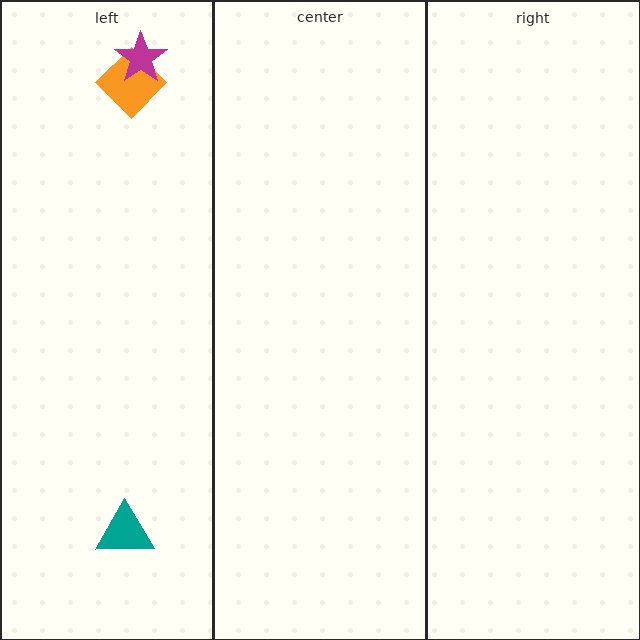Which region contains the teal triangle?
The left region.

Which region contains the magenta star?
The left region.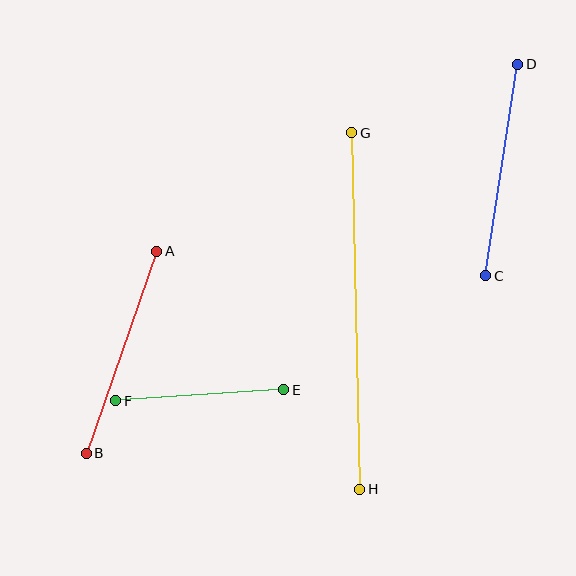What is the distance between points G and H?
The distance is approximately 356 pixels.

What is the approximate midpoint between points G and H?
The midpoint is at approximately (356, 311) pixels.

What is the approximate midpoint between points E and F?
The midpoint is at approximately (200, 395) pixels.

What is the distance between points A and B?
The distance is approximately 214 pixels.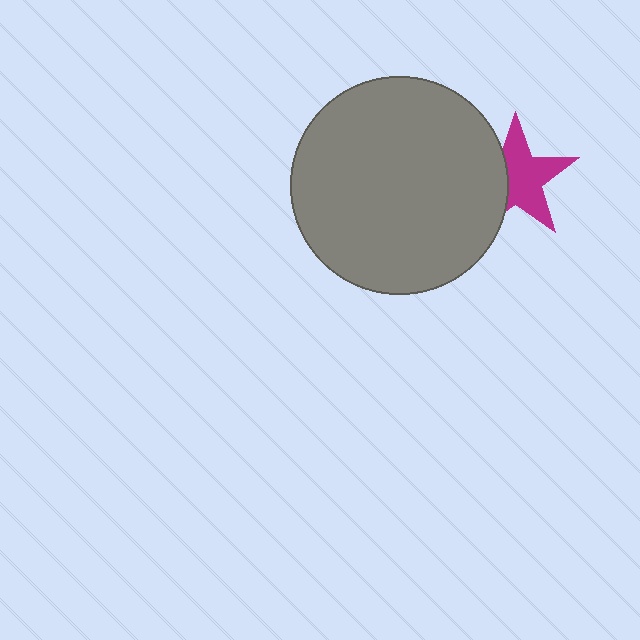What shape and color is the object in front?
The object in front is a gray circle.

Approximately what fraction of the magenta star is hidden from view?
Roughly 36% of the magenta star is hidden behind the gray circle.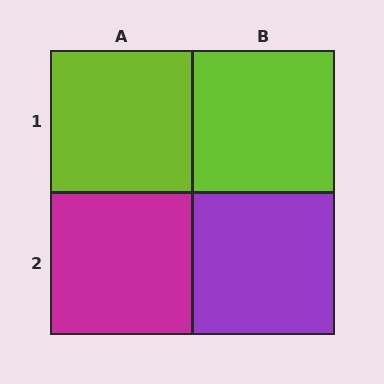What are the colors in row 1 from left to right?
Lime, lime.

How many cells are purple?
1 cell is purple.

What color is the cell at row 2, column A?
Magenta.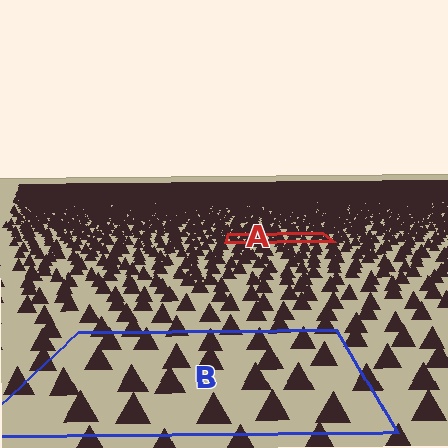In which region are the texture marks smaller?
The texture marks are smaller in region A, because it is farther away.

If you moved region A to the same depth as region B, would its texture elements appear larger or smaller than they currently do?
They would appear larger. At a closer depth, the same texture elements are projected at a bigger on-screen size.